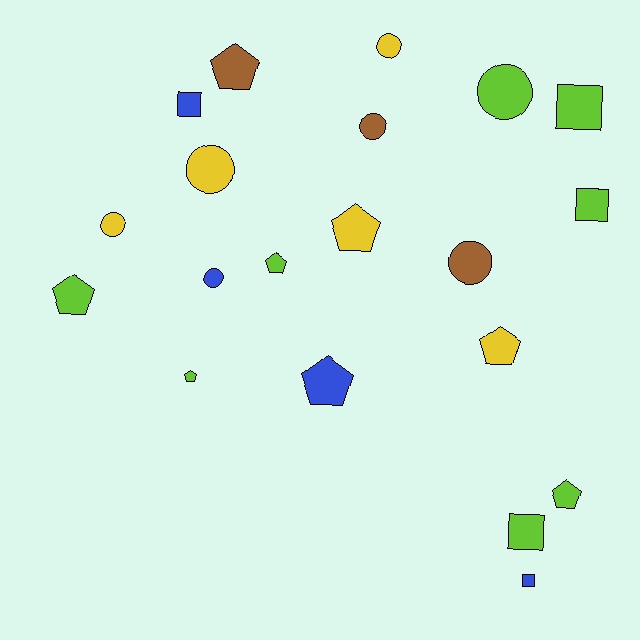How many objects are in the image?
There are 20 objects.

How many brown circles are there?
There are 2 brown circles.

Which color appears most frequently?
Lime, with 8 objects.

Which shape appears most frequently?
Pentagon, with 8 objects.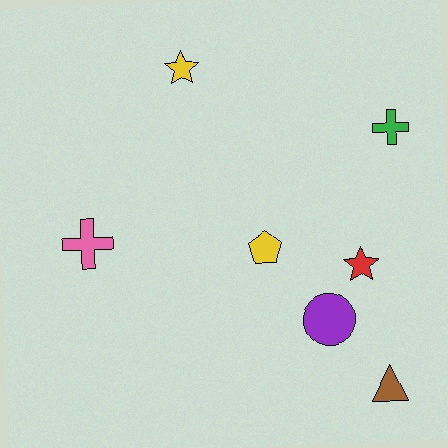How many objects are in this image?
There are 7 objects.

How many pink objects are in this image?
There is 1 pink object.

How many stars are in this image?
There are 2 stars.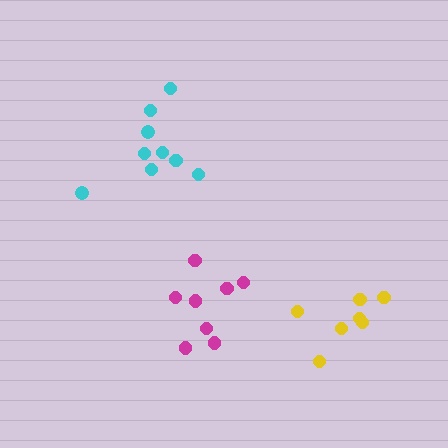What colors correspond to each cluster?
The clusters are colored: magenta, cyan, yellow.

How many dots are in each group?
Group 1: 8 dots, Group 2: 9 dots, Group 3: 7 dots (24 total).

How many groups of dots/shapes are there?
There are 3 groups.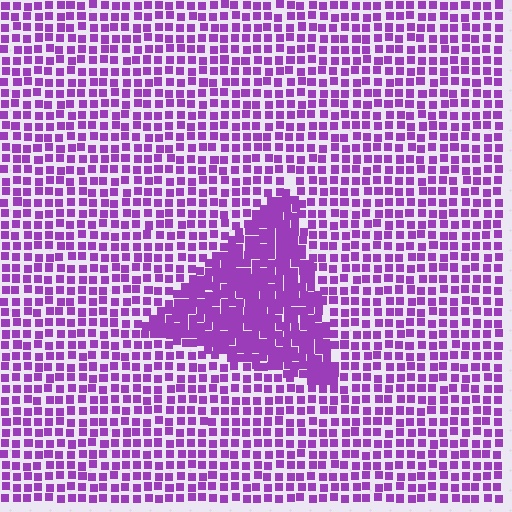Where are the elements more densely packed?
The elements are more densely packed inside the triangle boundary.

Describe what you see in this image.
The image contains small purple elements arranged at two different densities. A triangle-shaped region is visible where the elements are more densely packed than the surrounding area.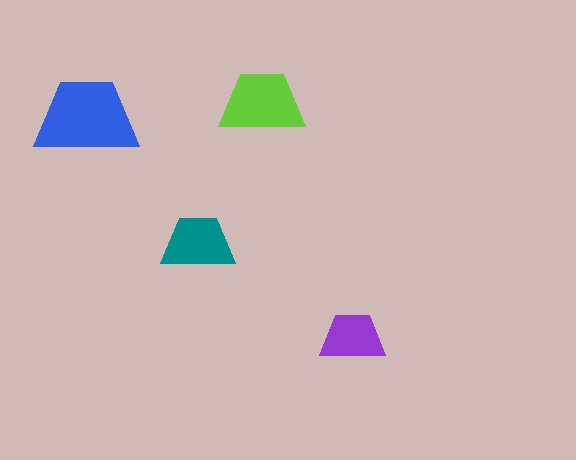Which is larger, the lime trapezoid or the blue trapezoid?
The blue one.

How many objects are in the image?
There are 4 objects in the image.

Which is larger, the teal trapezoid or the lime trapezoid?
The lime one.